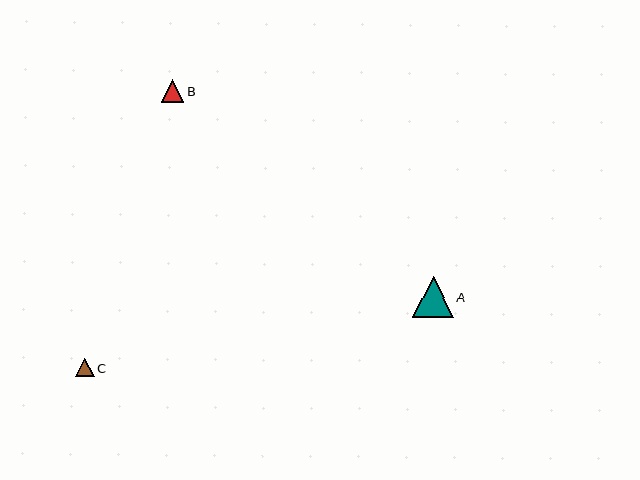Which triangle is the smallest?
Triangle C is the smallest with a size of approximately 18 pixels.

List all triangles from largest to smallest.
From largest to smallest: A, B, C.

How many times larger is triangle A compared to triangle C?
Triangle A is approximately 2.3 times the size of triangle C.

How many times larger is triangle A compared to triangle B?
Triangle A is approximately 1.8 times the size of triangle B.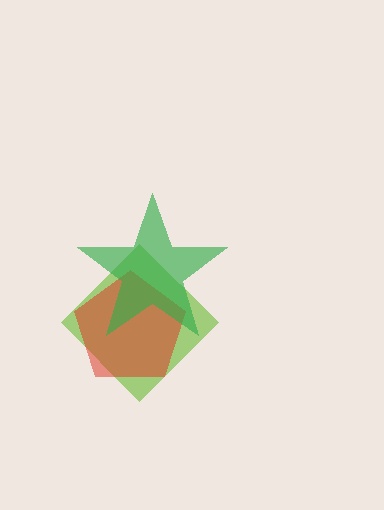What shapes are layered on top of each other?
The layered shapes are: a lime diamond, a red pentagon, a green star.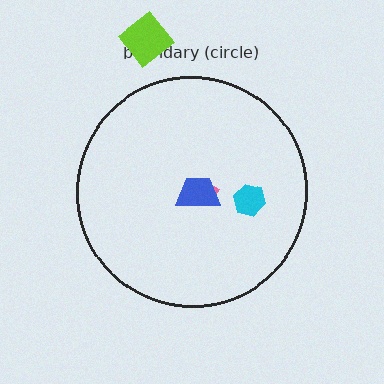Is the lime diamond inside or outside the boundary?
Outside.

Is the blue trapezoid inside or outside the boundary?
Inside.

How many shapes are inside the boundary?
3 inside, 1 outside.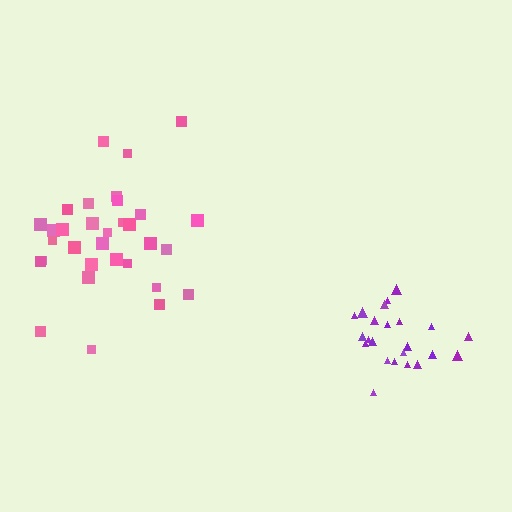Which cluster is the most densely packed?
Purple.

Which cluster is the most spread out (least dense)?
Pink.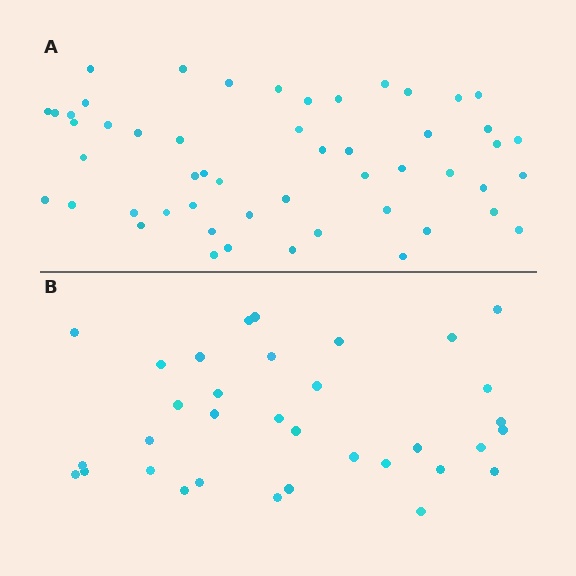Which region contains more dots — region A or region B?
Region A (the top region) has more dots.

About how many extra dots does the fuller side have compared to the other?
Region A has approximately 20 more dots than region B.